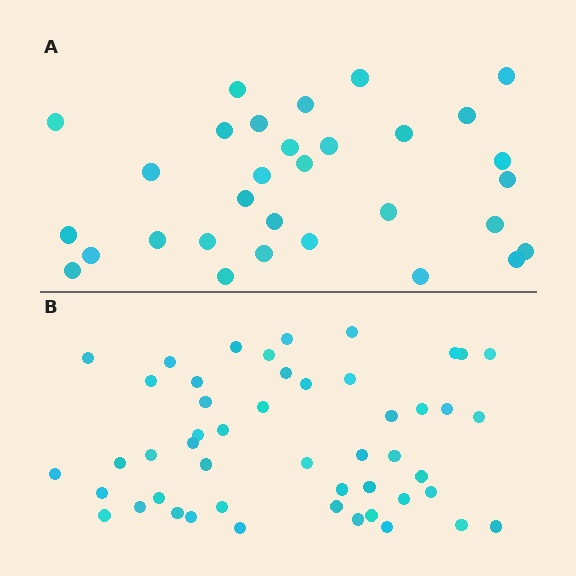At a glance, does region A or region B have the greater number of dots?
Region B (the bottom region) has more dots.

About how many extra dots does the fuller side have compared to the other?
Region B has approximately 20 more dots than region A.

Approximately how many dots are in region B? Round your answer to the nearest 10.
About 50 dots. (The exact count is 49, which rounds to 50.)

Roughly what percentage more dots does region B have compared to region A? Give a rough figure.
About 60% more.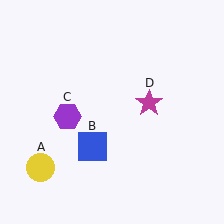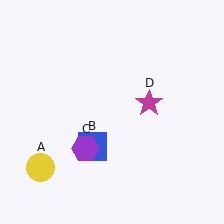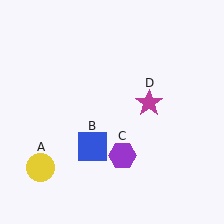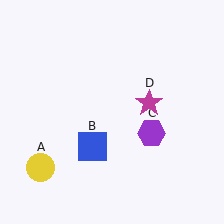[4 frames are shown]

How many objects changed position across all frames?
1 object changed position: purple hexagon (object C).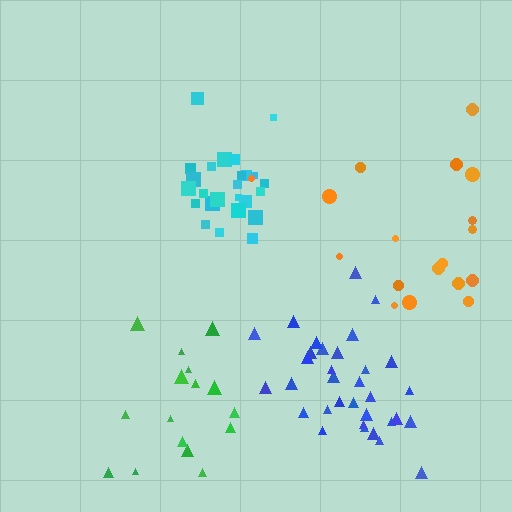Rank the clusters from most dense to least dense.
cyan, blue, green, orange.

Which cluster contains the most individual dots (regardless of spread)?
Blue (33).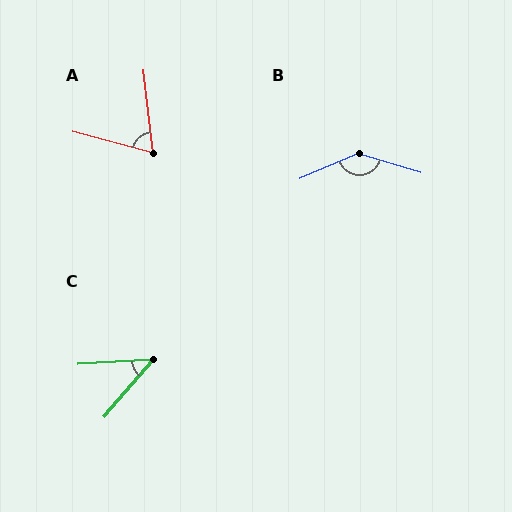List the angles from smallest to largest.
C (46°), A (68°), B (140°).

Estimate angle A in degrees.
Approximately 68 degrees.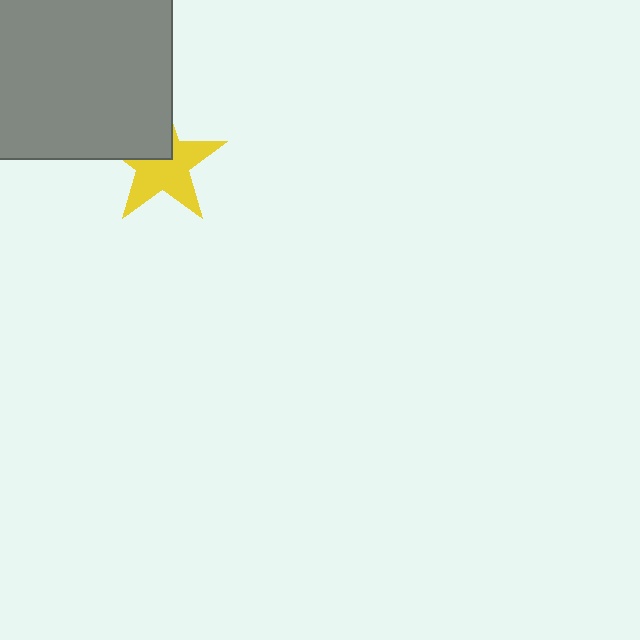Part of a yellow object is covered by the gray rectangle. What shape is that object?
It is a star.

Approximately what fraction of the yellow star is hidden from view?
Roughly 35% of the yellow star is hidden behind the gray rectangle.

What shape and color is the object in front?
The object in front is a gray rectangle.